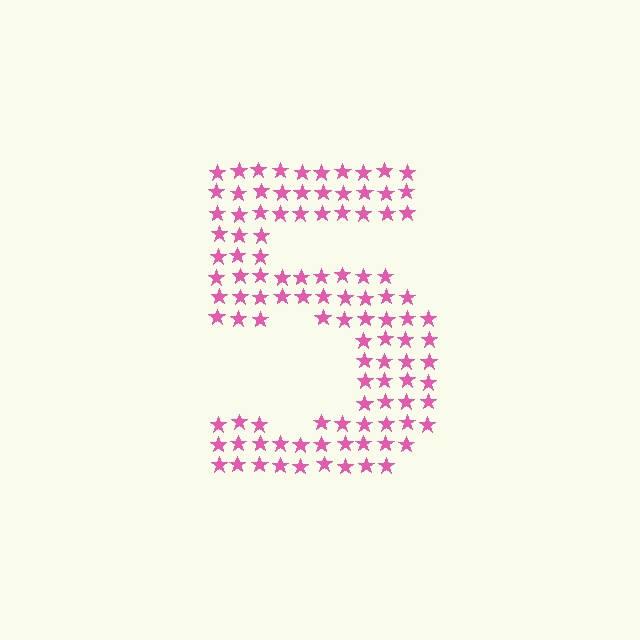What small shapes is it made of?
It is made of small stars.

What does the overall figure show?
The overall figure shows the digit 5.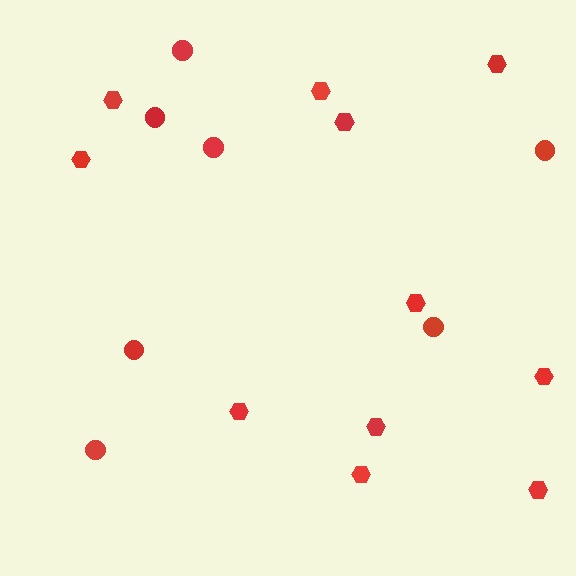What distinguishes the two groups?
There are 2 groups: one group of circles (7) and one group of hexagons (11).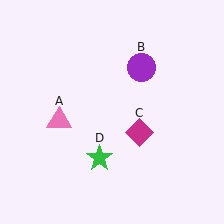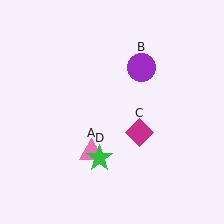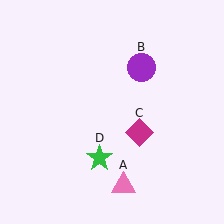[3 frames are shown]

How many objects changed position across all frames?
1 object changed position: pink triangle (object A).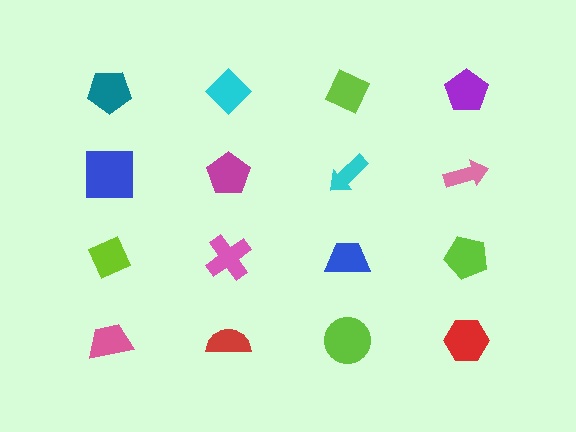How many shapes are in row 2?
4 shapes.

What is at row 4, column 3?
A lime circle.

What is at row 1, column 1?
A teal pentagon.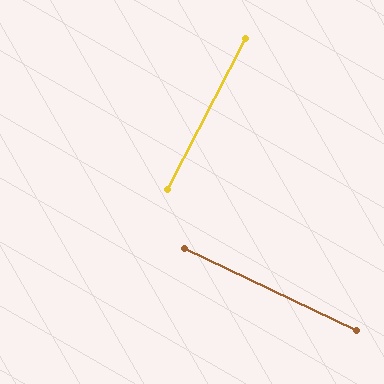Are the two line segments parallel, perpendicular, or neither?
Perpendicular — they meet at approximately 88°.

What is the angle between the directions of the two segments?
Approximately 88 degrees.